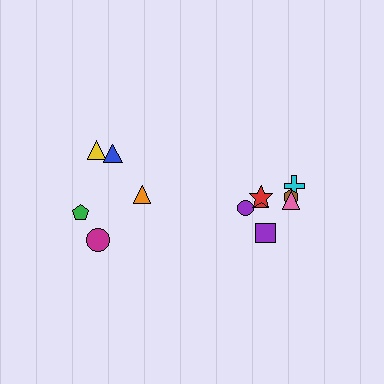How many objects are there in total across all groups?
There are 12 objects.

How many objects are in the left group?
There are 5 objects.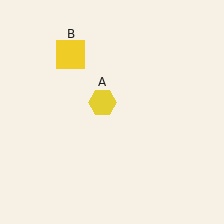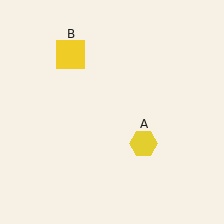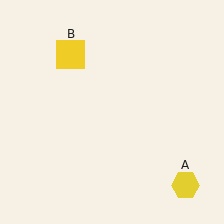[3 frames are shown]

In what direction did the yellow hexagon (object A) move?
The yellow hexagon (object A) moved down and to the right.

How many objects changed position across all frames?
1 object changed position: yellow hexagon (object A).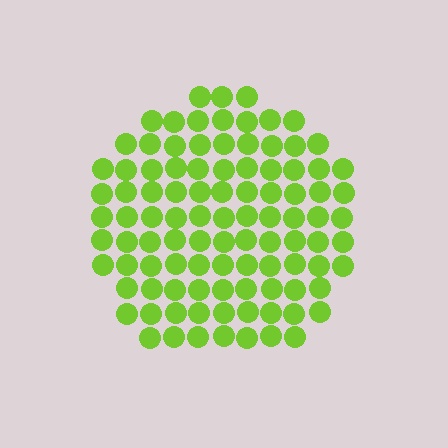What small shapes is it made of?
It is made of small circles.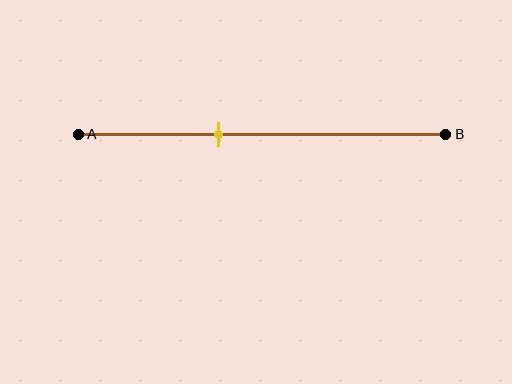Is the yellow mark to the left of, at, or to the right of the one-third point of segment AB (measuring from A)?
The yellow mark is to the right of the one-third point of segment AB.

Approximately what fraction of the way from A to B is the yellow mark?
The yellow mark is approximately 40% of the way from A to B.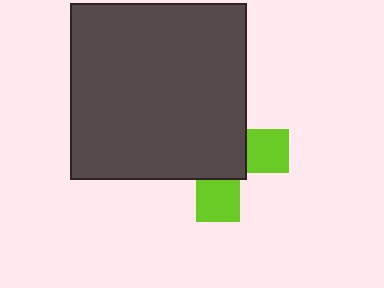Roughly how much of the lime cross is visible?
A small part of it is visible (roughly 35%).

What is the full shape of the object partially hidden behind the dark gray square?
The partially hidden object is a lime cross.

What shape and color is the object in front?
The object in front is a dark gray square.